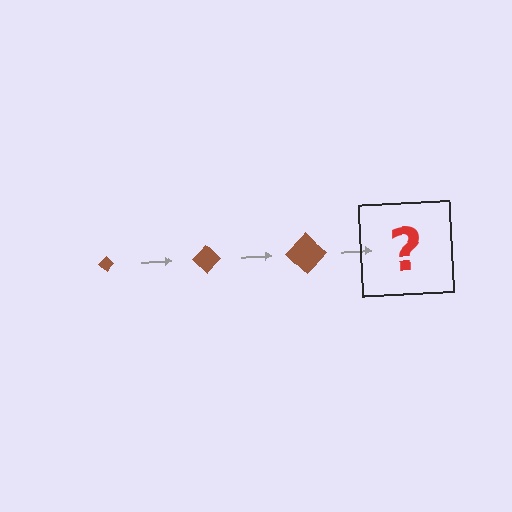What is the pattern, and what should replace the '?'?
The pattern is that the diamond gets progressively larger each step. The '?' should be a brown diamond, larger than the previous one.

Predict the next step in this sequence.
The next step is a brown diamond, larger than the previous one.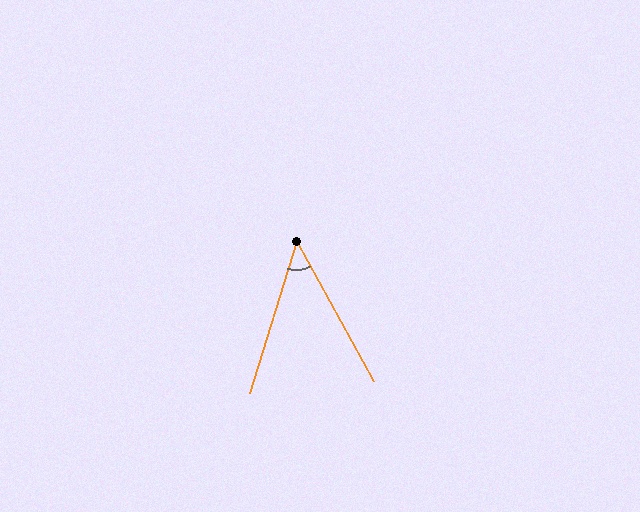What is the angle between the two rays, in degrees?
Approximately 46 degrees.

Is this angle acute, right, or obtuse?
It is acute.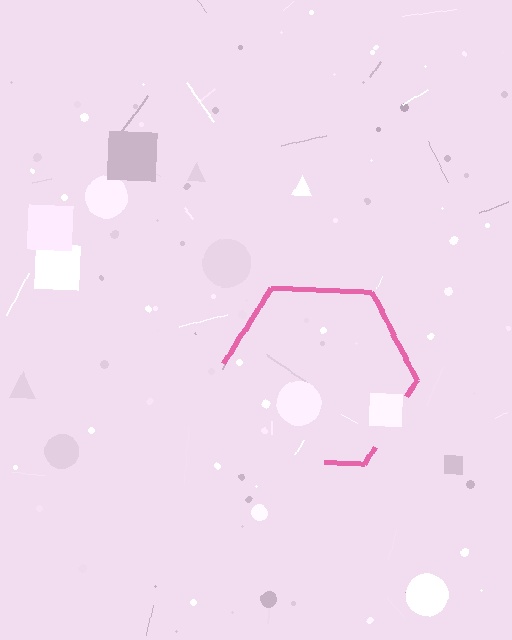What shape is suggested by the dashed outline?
The dashed outline suggests a hexagon.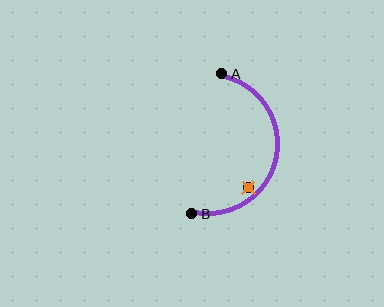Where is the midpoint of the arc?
The arc midpoint is the point on the curve farthest from the straight line joining A and B. It sits to the right of that line.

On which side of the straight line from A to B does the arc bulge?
The arc bulges to the right of the straight line connecting A and B.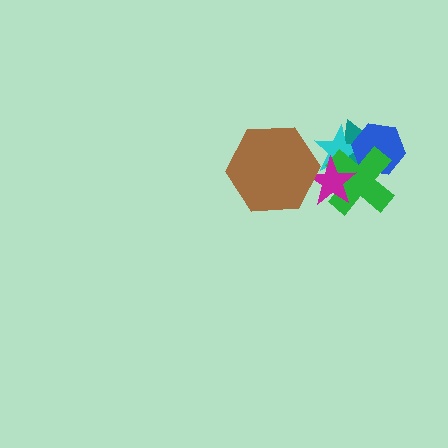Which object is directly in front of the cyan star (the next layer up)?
The blue hexagon is directly in front of the cyan star.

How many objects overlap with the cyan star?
4 objects overlap with the cyan star.